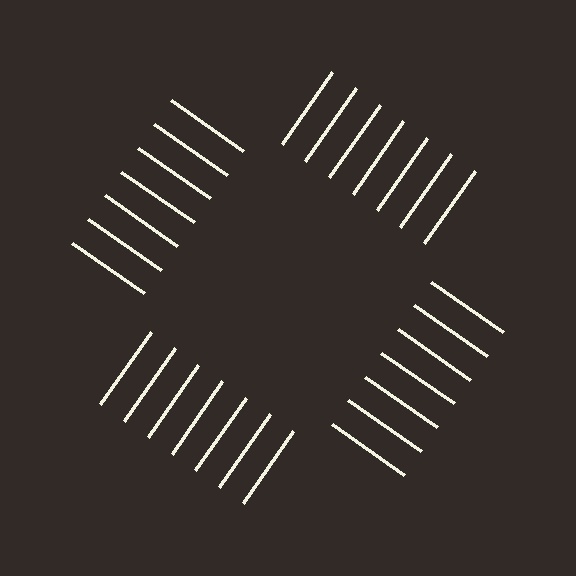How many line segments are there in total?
28 — 7 along each of the 4 edges.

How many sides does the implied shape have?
4 sides — the line-ends trace a square.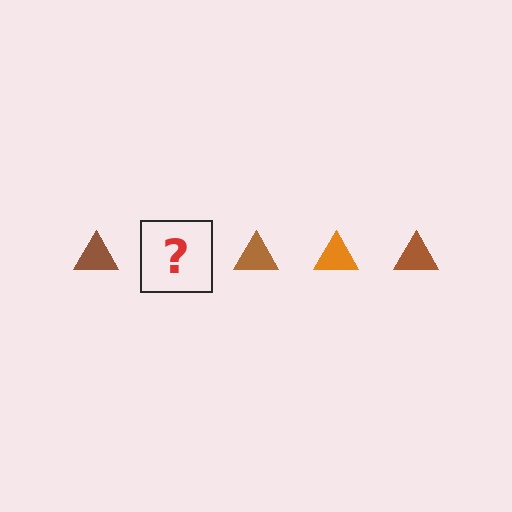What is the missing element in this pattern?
The missing element is an orange triangle.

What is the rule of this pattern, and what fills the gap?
The rule is that the pattern cycles through brown, orange triangles. The gap should be filled with an orange triangle.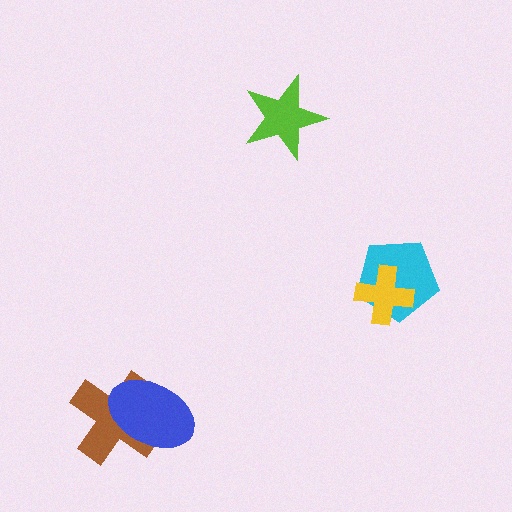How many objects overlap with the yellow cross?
1 object overlaps with the yellow cross.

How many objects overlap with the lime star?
0 objects overlap with the lime star.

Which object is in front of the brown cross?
The blue ellipse is in front of the brown cross.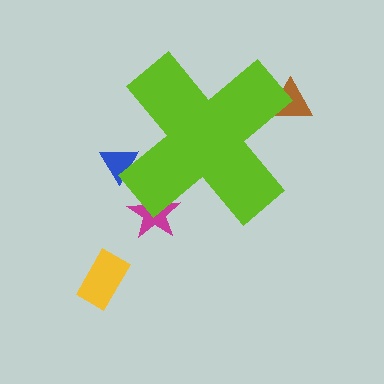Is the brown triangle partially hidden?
Yes, the brown triangle is partially hidden behind the lime cross.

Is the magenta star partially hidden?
Yes, the magenta star is partially hidden behind the lime cross.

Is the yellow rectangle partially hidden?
No, the yellow rectangle is fully visible.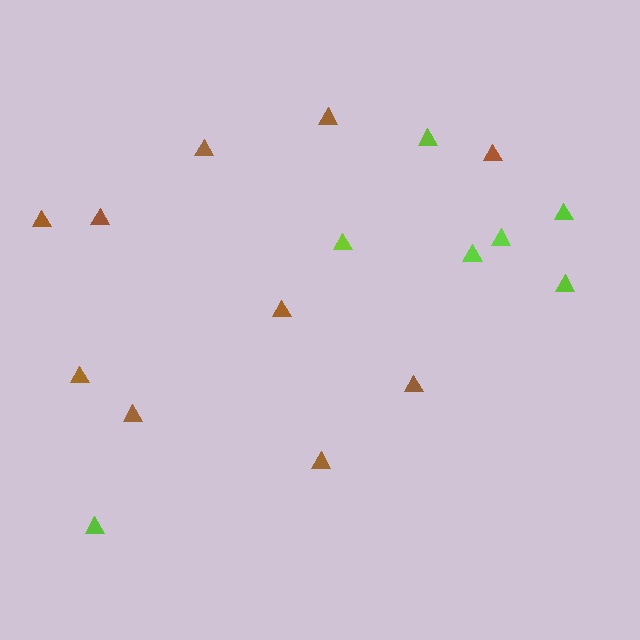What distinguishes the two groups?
There are 2 groups: one group of brown triangles (10) and one group of lime triangles (7).